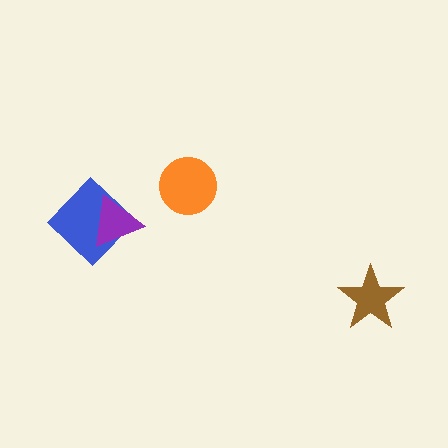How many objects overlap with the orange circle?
0 objects overlap with the orange circle.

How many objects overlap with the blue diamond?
1 object overlaps with the blue diamond.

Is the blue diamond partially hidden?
Yes, it is partially covered by another shape.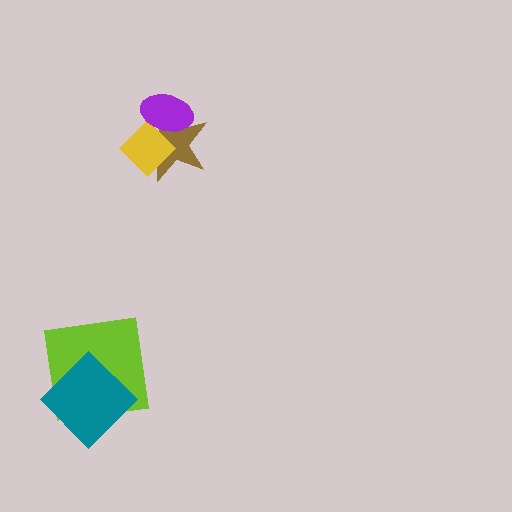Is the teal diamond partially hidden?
No, no other shape covers it.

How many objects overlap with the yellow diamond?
2 objects overlap with the yellow diamond.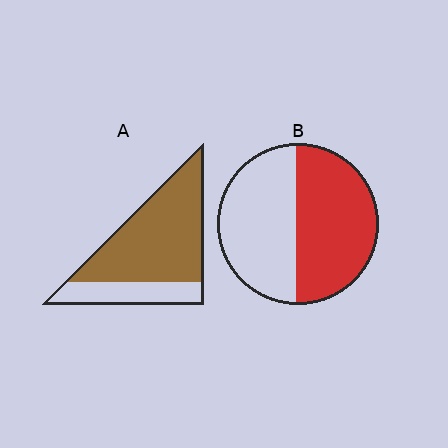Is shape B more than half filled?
Roughly half.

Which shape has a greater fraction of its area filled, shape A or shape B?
Shape A.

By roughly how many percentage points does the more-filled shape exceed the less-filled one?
By roughly 20 percentage points (A over B).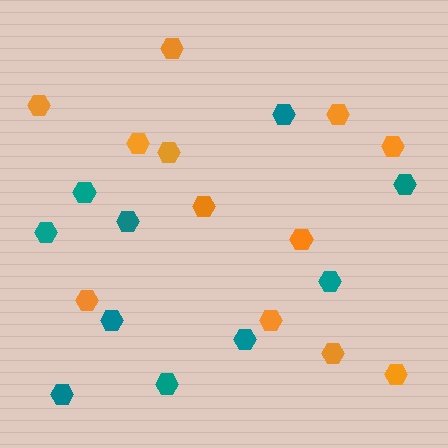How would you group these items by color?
There are 2 groups: one group of teal hexagons (10) and one group of orange hexagons (12).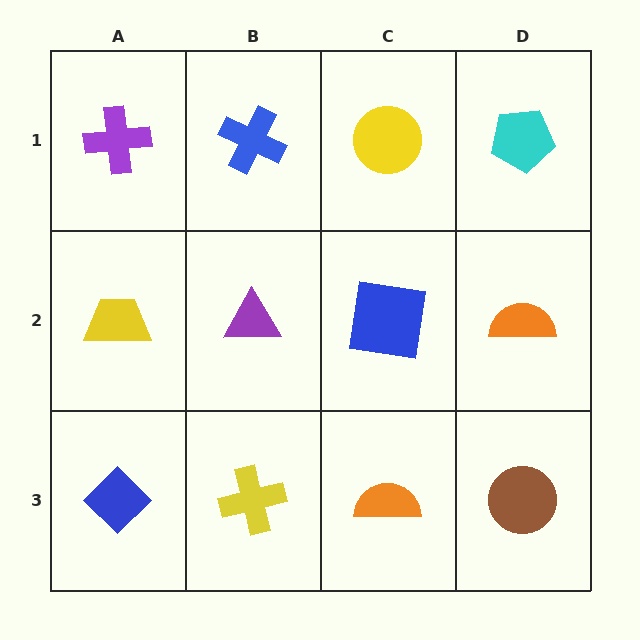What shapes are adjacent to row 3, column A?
A yellow trapezoid (row 2, column A), a yellow cross (row 3, column B).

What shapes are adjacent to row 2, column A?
A purple cross (row 1, column A), a blue diamond (row 3, column A), a purple triangle (row 2, column B).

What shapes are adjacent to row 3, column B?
A purple triangle (row 2, column B), a blue diamond (row 3, column A), an orange semicircle (row 3, column C).